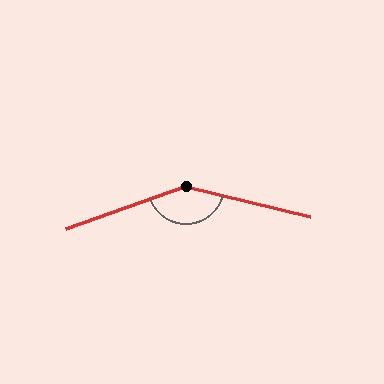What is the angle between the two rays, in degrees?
Approximately 146 degrees.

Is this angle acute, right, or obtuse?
It is obtuse.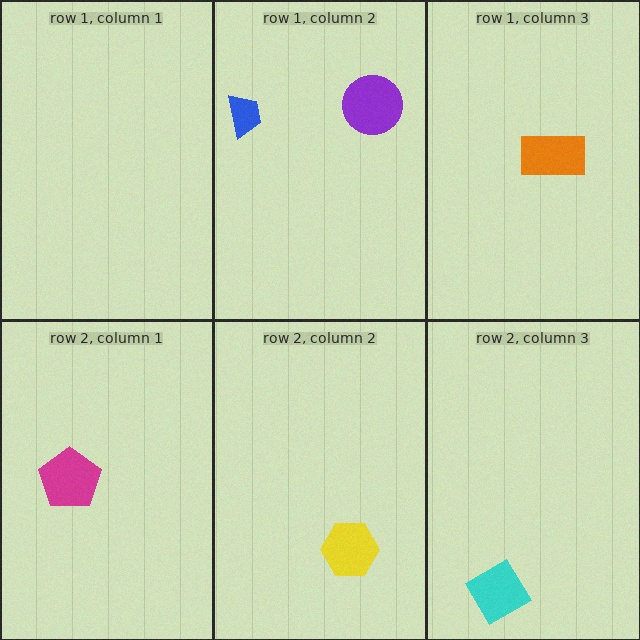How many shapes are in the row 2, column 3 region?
1.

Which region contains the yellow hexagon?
The row 2, column 2 region.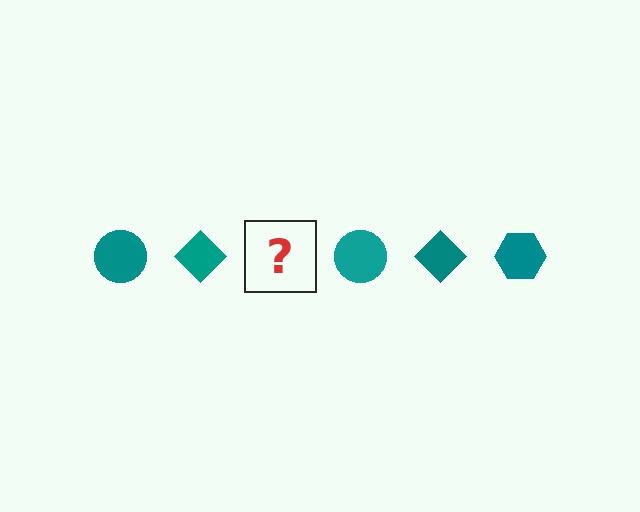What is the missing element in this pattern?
The missing element is a teal hexagon.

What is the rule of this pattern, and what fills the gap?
The rule is that the pattern cycles through circle, diamond, hexagon shapes in teal. The gap should be filled with a teal hexagon.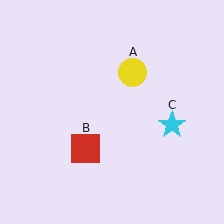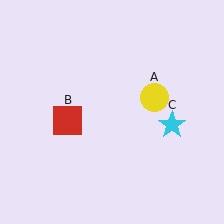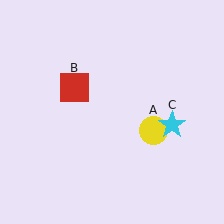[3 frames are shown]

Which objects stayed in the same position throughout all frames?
Cyan star (object C) remained stationary.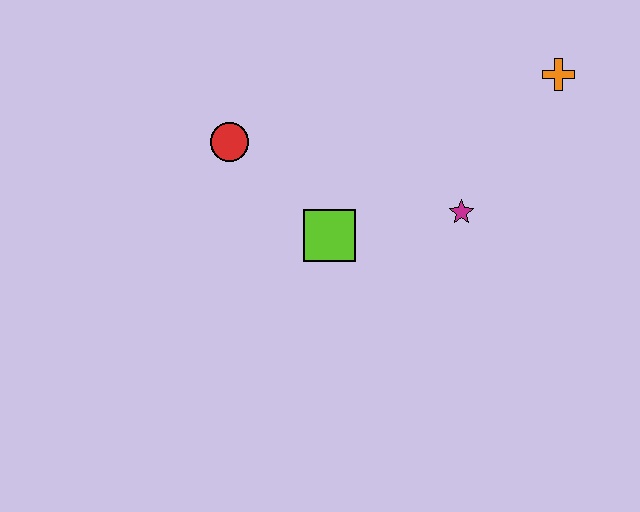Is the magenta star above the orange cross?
No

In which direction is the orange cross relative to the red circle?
The orange cross is to the right of the red circle.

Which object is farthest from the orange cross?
The red circle is farthest from the orange cross.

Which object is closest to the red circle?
The lime square is closest to the red circle.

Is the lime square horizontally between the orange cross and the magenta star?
No